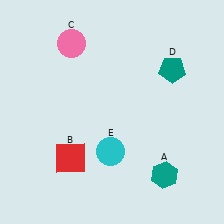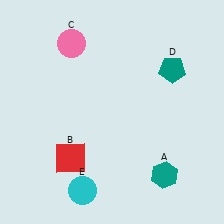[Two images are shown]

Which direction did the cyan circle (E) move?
The cyan circle (E) moved down.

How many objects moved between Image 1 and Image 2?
1 object moved between the two images.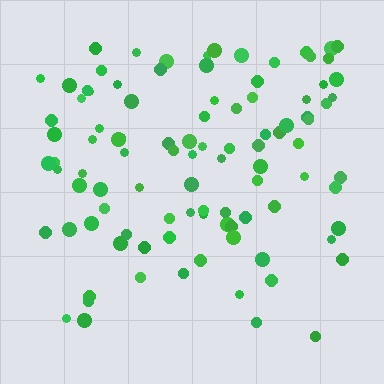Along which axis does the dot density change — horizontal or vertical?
Vertical.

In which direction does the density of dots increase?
From bottom to top, with the top side densest.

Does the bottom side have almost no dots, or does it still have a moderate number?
Still a moderate number, just noticeably fewer than the top.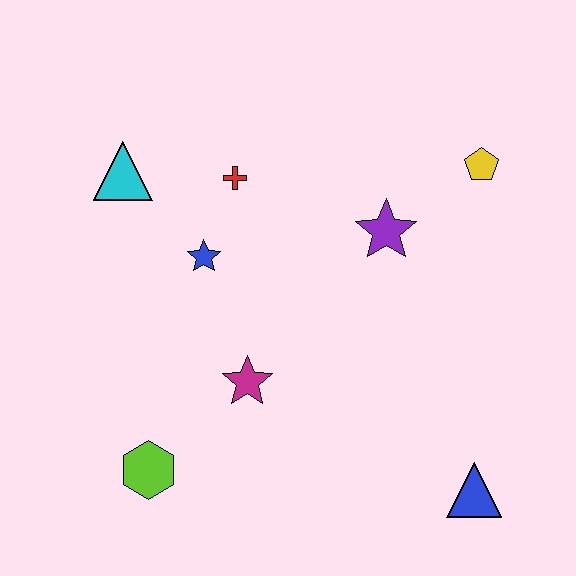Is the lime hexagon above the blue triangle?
Yes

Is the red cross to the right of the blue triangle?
No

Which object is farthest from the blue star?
The blue triangle is farthest from the blue star.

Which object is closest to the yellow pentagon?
The purple star is closest to the yellow pentagon.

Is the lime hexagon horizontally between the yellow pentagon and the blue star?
No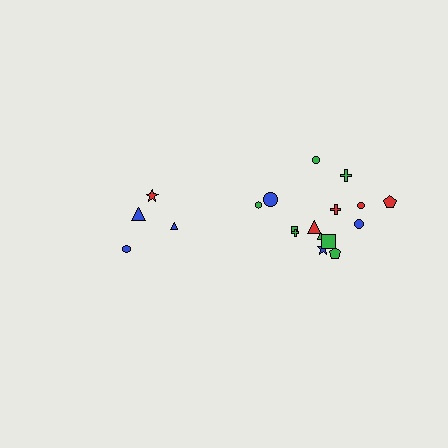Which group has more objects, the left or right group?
The right group.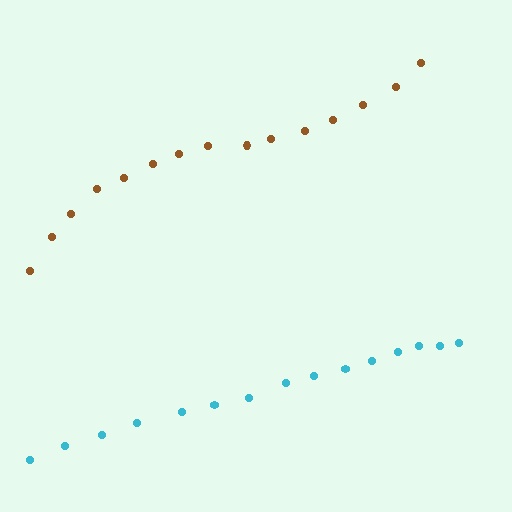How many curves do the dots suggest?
There are 2 distinct paths.